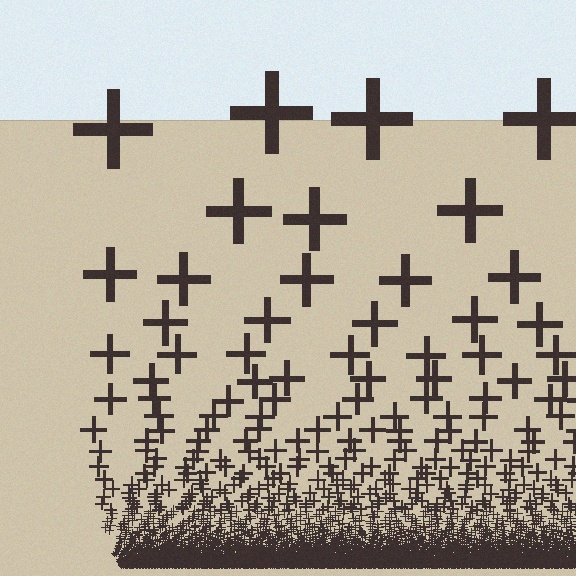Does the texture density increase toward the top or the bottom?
Density increases toward the bottom.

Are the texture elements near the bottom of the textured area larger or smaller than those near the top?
Smaller. The gradient is inverted — elements near the bottom are smaller and denser.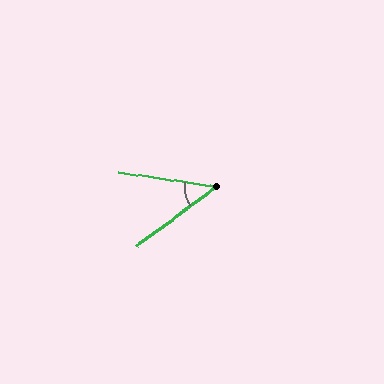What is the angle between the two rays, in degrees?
Approximately 45 degrees.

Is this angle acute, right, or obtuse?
It is acute.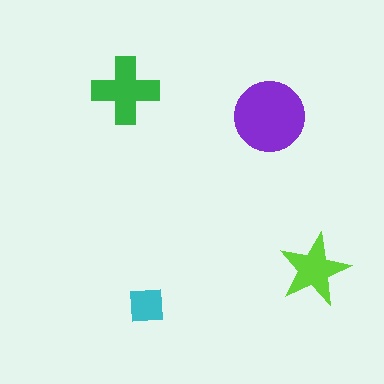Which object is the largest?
The purple circle.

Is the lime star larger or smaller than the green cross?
Smaller.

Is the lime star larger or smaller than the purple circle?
Smaller.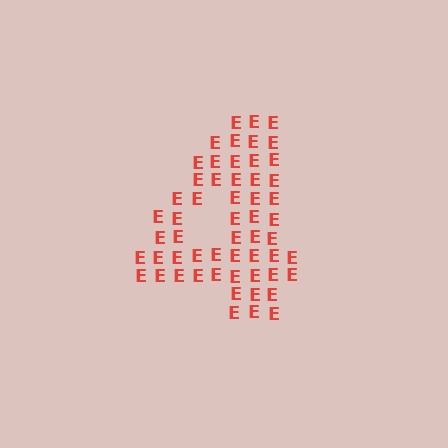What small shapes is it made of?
It is made of small letter E's.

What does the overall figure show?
The overall figure shows the digit 4.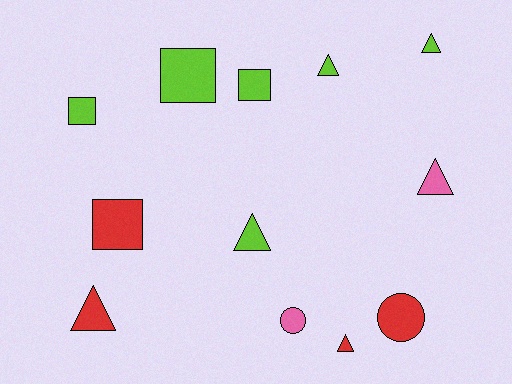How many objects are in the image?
There are 12 objects.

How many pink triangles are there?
There is 1 pink triangle.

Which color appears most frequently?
Lime, with 6 objects.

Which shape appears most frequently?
Triangle, with 6 objects.